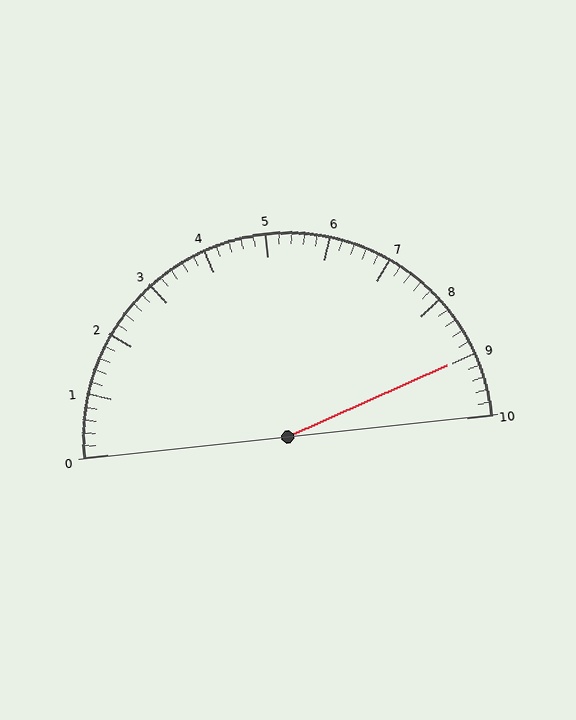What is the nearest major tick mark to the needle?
The nearest major tick mark is 9.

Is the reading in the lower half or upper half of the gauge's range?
The reading is in the upper half of the range (0 to 10).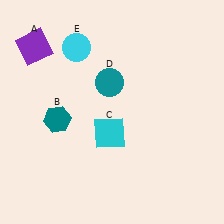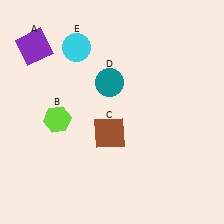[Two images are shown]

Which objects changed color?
B changed from teal to lime. C changed from cyan to brown.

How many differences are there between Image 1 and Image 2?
There are 2 differences between the two images.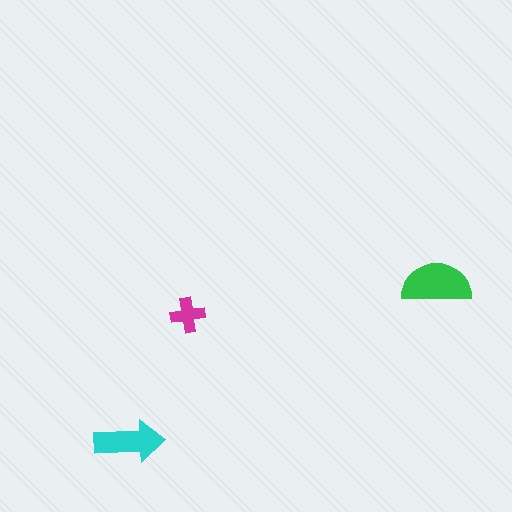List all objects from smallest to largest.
The magenta cross, the cyan arrow, the green semicircle.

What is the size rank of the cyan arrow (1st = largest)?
2nd.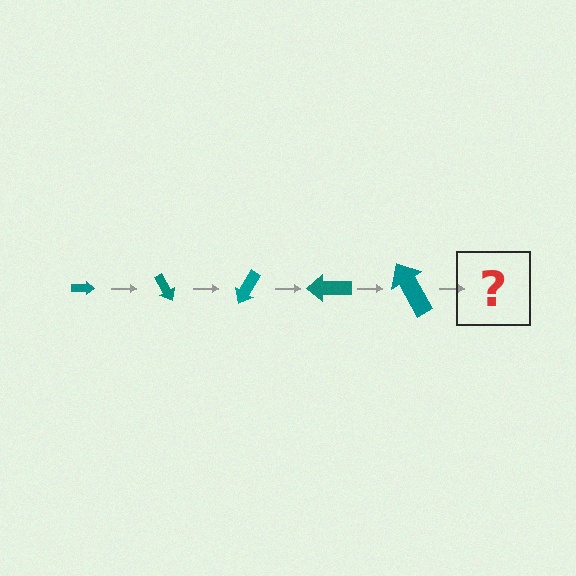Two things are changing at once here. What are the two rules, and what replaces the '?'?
The two rules are that the arrow grows larger each step and it rotates 60 degrees each step. The '?' should be an arrow, larger than the previous one and rotated 300 degrees from the start.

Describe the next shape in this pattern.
It should be an arrow, larger than the previous one and rotated 300 degrees from the start.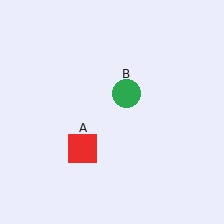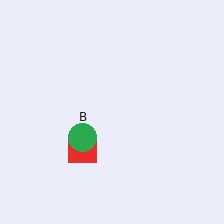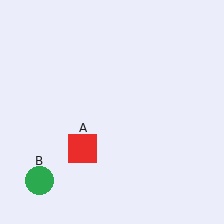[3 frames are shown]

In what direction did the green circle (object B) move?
The green circle (object B) moved down and to the left.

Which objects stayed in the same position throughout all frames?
Red square (object A) remained stationary.